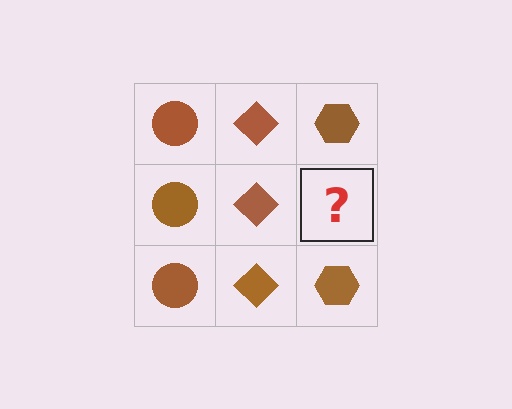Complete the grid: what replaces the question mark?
The question mark should be replaced with a brown hexagon.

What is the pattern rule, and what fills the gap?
The rule is that each column has a consistent shape. The gap should be filled with a brown hexagon.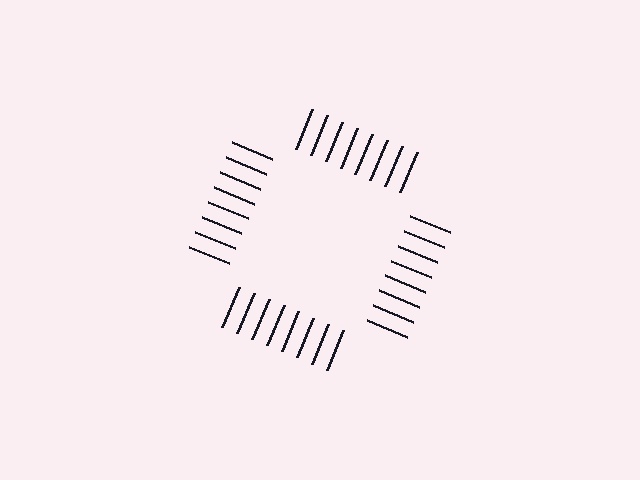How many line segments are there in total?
32 — 8 along each of the 4 edges.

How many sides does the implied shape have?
4 sides — the line-ends trace a square.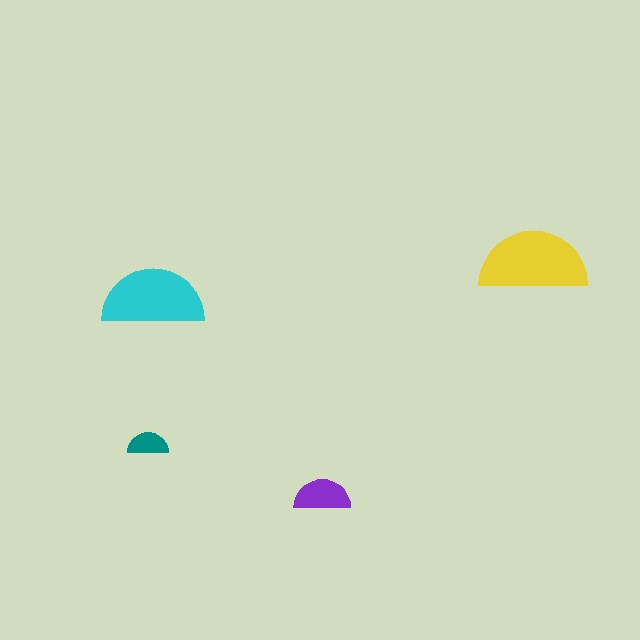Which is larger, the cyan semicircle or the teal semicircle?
The cyan one.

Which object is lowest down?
The purple semicircle is bottommost.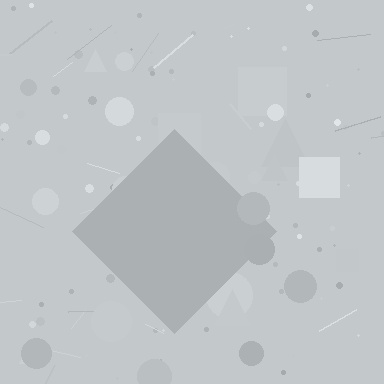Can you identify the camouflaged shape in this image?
The camouflaged shape is a diamond.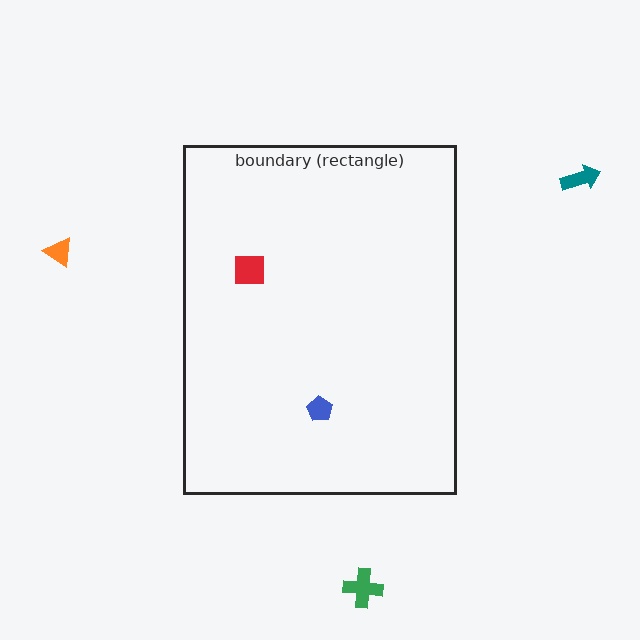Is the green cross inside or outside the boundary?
Outside.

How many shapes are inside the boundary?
2 inside, 3 outside.